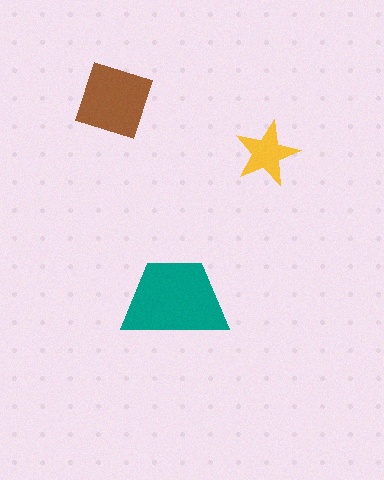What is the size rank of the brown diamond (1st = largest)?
2nd.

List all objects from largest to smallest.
The teal trapezoid, the brown diamond, the yellow star.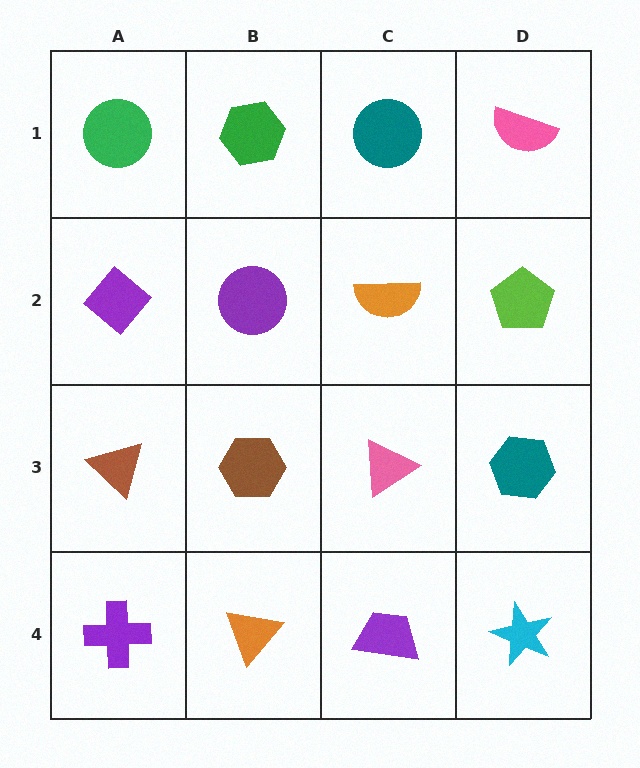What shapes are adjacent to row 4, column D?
A teal hexagon (row 3, column D), a purple trapezoid (row 4, column C).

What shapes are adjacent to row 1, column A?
A purple diamond (row 2, column A), a green hexagon (row 1, column B).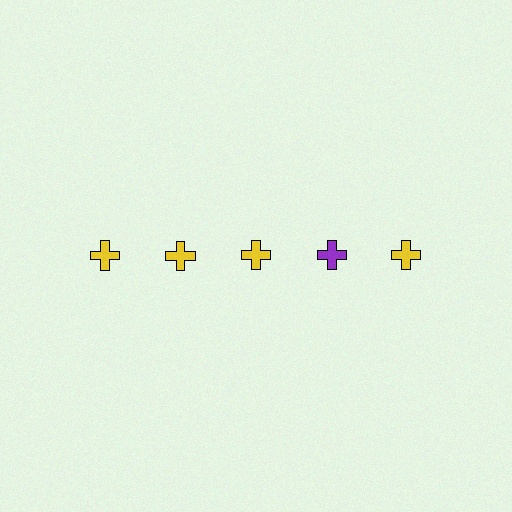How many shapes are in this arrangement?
There are 5 shapes arranged in a grid pattern.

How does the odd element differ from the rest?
It has a different color: purple instead of yellow.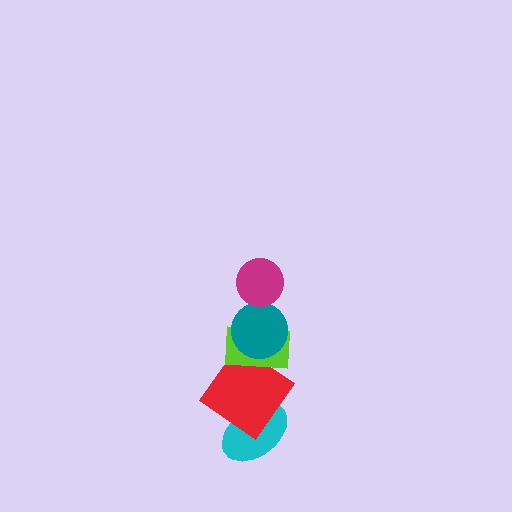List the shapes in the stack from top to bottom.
From top to bottom: the magenta circle, the teal circle, the lime rectangle, the red diamond, the cyan ellipse.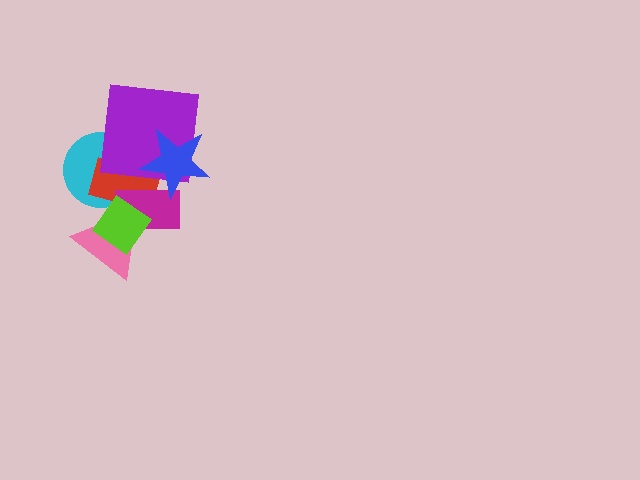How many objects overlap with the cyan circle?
4 objects overlap with the cyan circle.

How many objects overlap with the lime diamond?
4 objects overlap with the lime diamond.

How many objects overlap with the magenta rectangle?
5 objects overlap with the magenta rectangle.